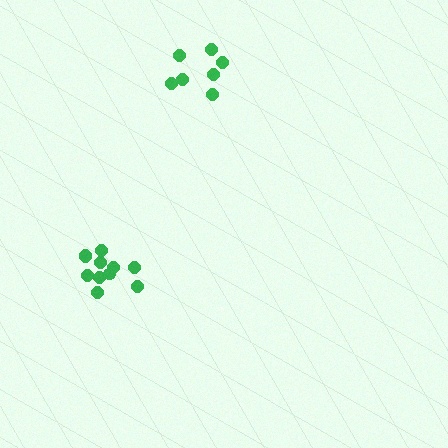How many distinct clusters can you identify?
There are 2 distinct clusters.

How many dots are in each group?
Group 1: 11 dots, Group 2: 7 dots (18 total).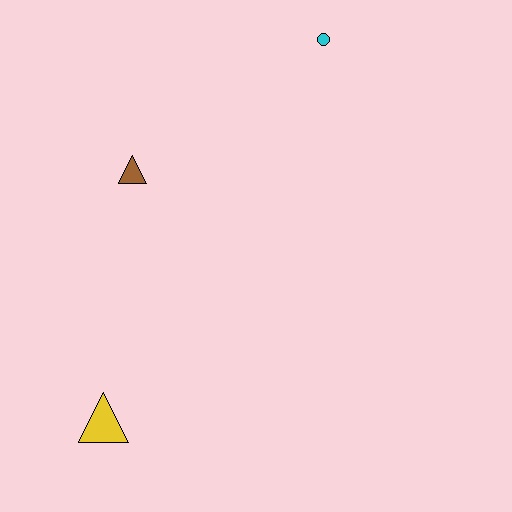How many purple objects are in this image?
There are no purple objects.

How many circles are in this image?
There is 1 circle.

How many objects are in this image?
There are 3 objects.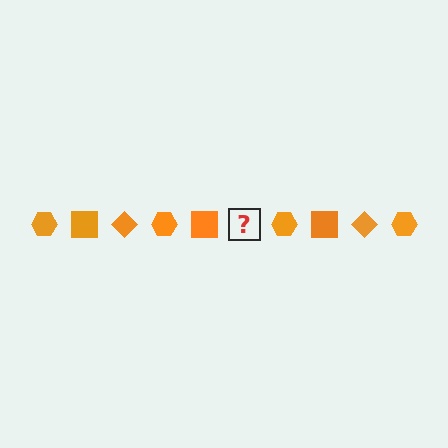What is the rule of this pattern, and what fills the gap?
The rule is that the pattern cycles through hexagon, square, diamond shapes in orange. The gap should be filled with an orange diamond.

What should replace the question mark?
The question mark should be replaced with an orange diamond.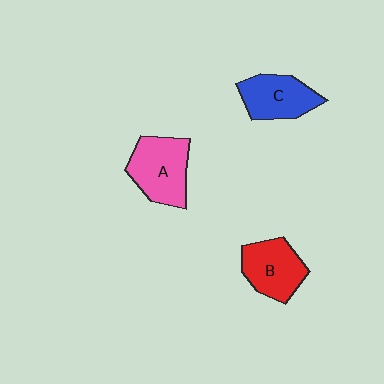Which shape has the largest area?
Shape A (pink).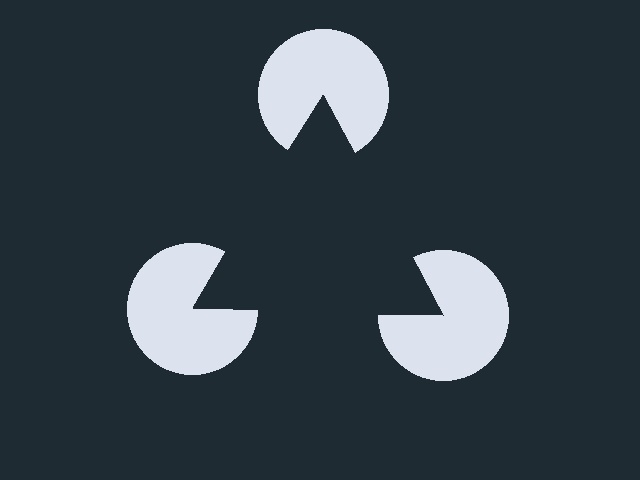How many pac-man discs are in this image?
There are 3 — one at each vertex of the illusory triangle.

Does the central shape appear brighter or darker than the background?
It typically appears slightly darker than the background, even though no actual brightness change is drawn.